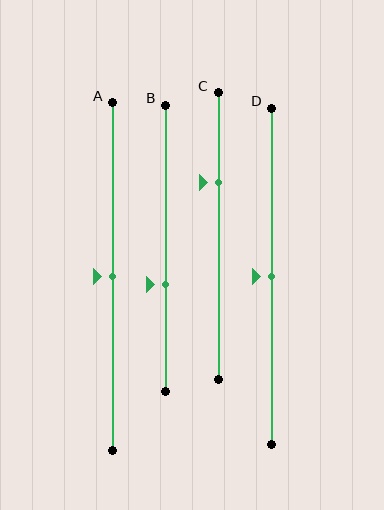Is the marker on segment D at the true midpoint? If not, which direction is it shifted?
Yes, the marker on segment D is at the true midpoint.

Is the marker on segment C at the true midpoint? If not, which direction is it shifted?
No, the marker on segment C is shifted upward by about 19% of the segment length.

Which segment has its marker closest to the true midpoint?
Segment A has its marker closest to the true midpoint.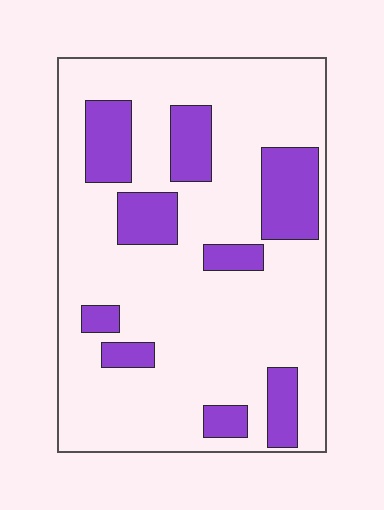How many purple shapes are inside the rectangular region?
9.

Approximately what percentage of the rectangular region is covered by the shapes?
Approximately 20%.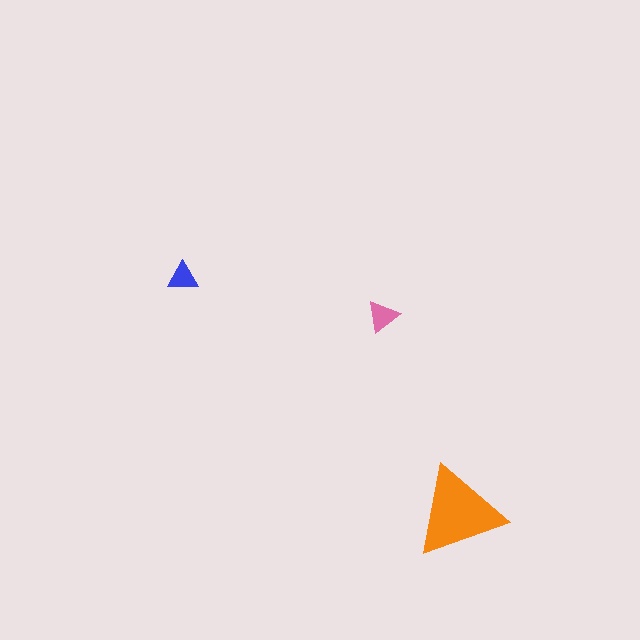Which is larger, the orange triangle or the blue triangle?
The orange one.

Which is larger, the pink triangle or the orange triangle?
The orange one.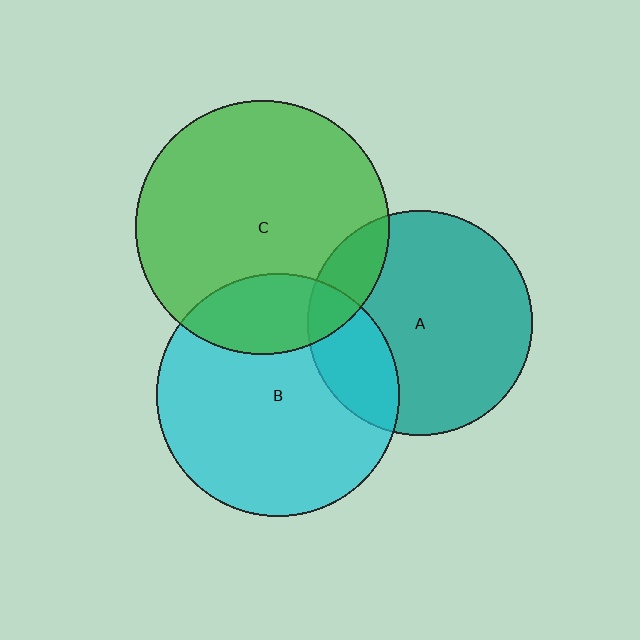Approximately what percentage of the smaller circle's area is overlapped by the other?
Approximately 20%.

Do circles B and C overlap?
Yes.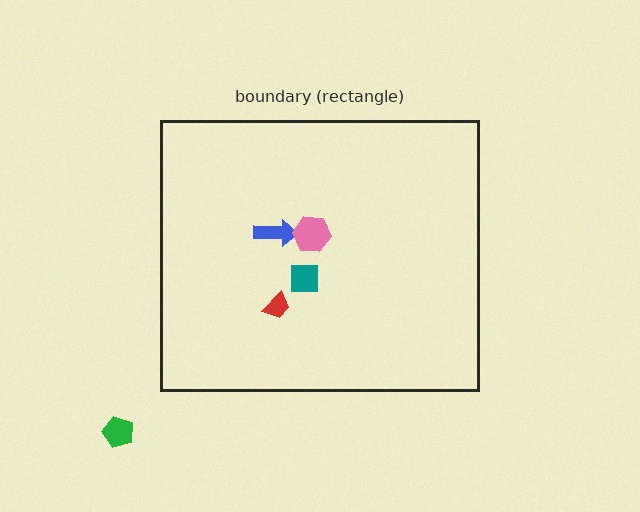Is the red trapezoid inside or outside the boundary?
Inside.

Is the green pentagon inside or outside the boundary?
Outside.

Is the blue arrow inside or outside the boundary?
Inside.